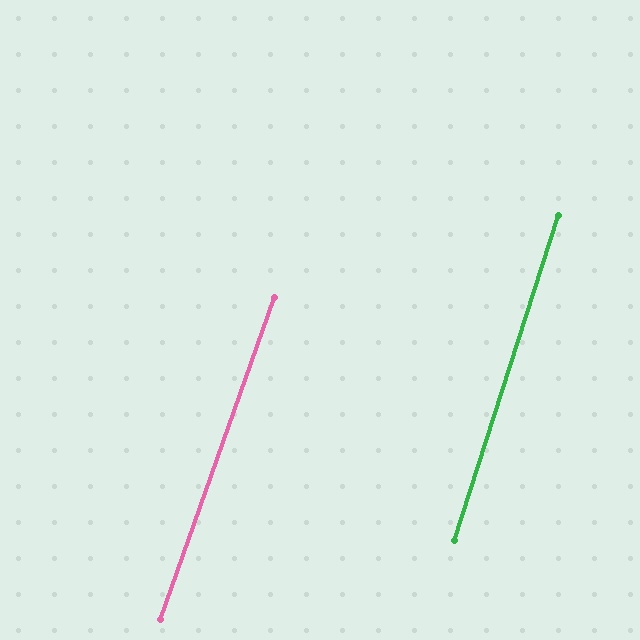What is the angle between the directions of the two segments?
Approximately 2 degrees.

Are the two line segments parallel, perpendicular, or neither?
Parallel — their directions differ by only 1.8°.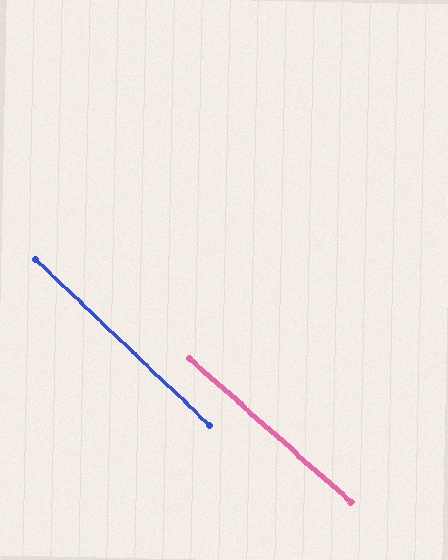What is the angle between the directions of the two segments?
Approximately 2 degrees.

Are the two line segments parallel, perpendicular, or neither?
Parallel — their directions differ by only 1.6°.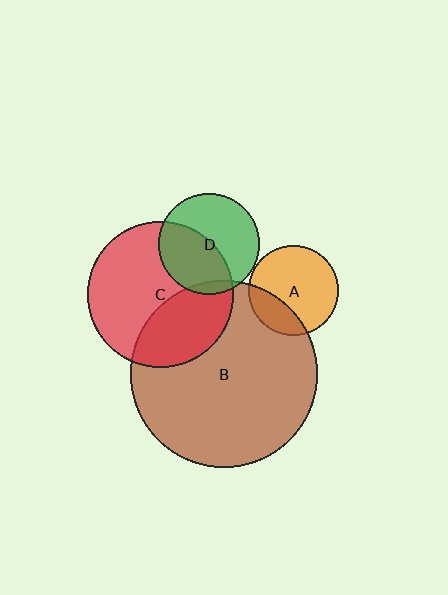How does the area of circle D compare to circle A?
Approximately 1.3 times.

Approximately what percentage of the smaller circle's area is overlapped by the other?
Approximately 45%.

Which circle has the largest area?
Circle B (brown).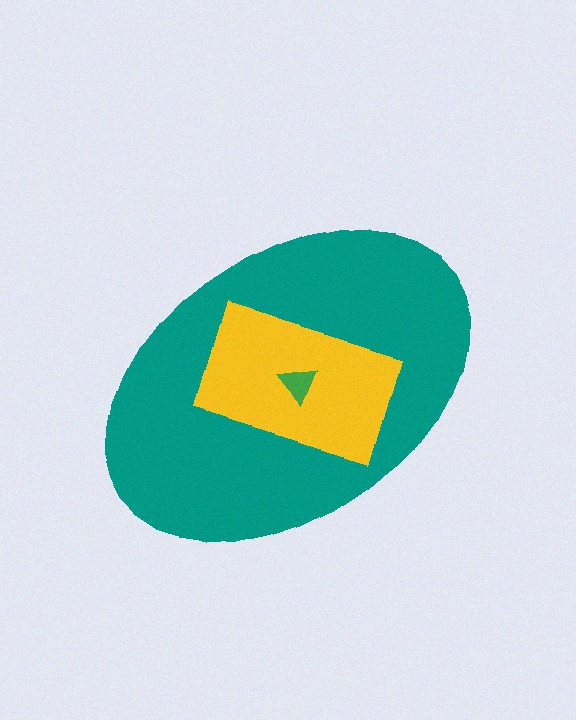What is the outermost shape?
The teal ellipse.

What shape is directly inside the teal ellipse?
The yellow rectangle.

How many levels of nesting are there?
3.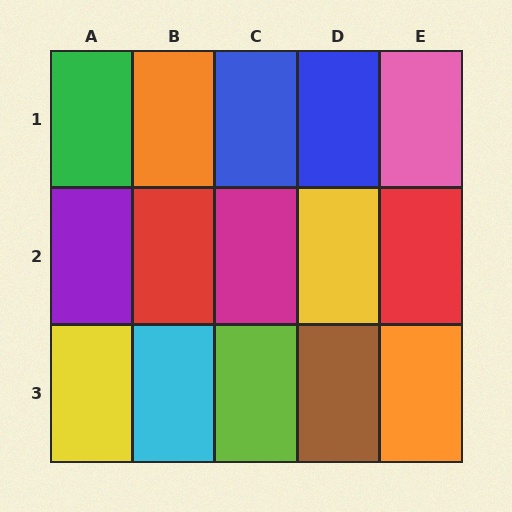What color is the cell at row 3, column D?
Brown.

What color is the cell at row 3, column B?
Cyan.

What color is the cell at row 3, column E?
Orange.